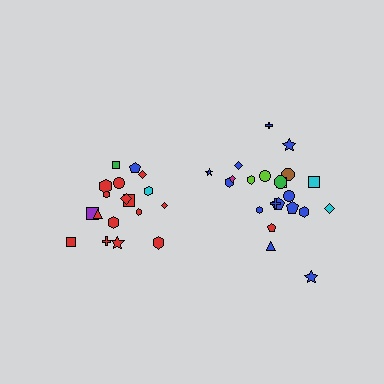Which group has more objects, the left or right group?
The right group.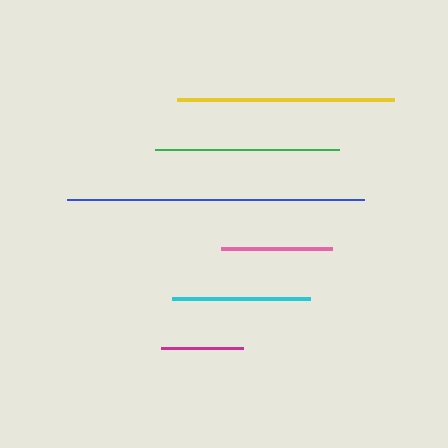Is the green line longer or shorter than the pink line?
The green line is longer than the pink line.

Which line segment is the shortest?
The magenta line is the shortest at approximately 82 pixels.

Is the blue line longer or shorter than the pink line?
The blue line is longer than the pink line.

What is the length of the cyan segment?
The cyan segment is approximately 138 pixels long.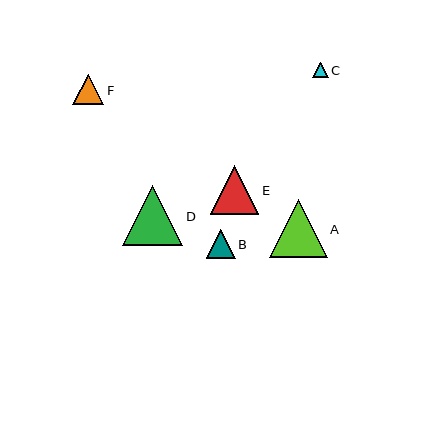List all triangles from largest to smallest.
From largest to smallest: D, A, E, F, B, C.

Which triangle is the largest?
Triangle D is the largest with a size of approximately 60 pixels.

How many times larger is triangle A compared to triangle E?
Triangle A is approximately 1.2 times the size of triangle E.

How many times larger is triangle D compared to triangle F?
Triangle D is approximately 1.9 times the size of triangle F.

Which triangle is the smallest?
Triangle C is the smallest with a size of approximately 15 pixels.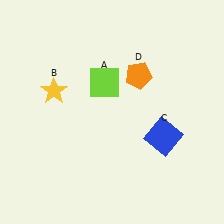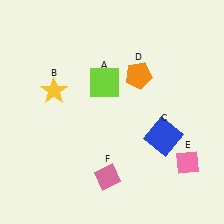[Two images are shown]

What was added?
A pink diamond (E), a pink diamond (F) were added in Image 2.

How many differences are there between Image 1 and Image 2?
There are 2 differences between the two images.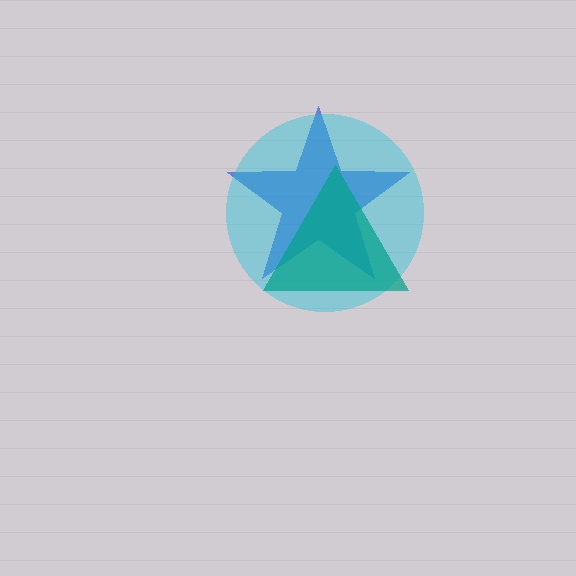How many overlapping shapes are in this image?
There are 3 overlapping shapes in the image.